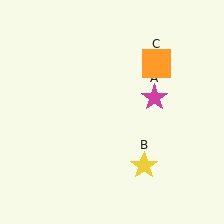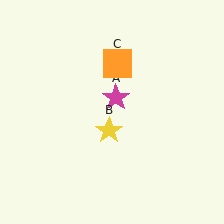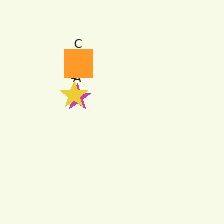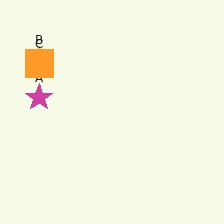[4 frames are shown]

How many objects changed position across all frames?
3 objects changed position: magenta star (object A), yellow star (object B), orange square (object C).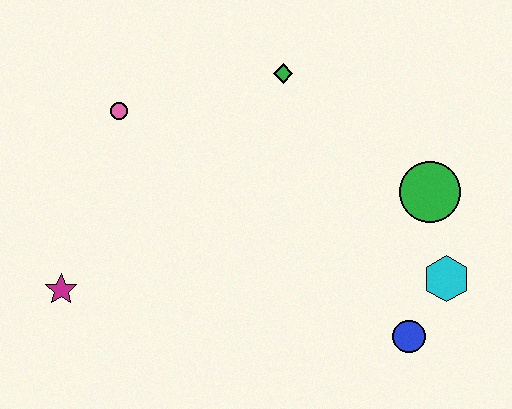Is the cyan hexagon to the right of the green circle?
Yes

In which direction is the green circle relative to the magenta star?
The green circle is to the right of the magenta star.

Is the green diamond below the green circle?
No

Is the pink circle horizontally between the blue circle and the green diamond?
No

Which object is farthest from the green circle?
The magenta star is farthest from the green circle.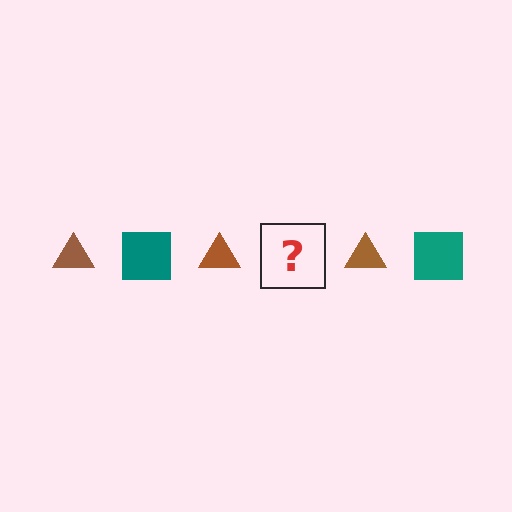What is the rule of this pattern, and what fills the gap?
The rule is that the pattern alternates between brown triangle and teal square. The gap should be filled with a teal square.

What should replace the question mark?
The question mark should be replaced with a teal square.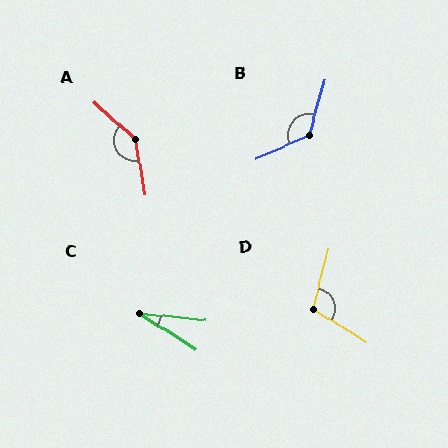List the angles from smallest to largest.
C (27°), D (107°), B (129°), A (142°).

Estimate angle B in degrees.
Approximately 129 degrees.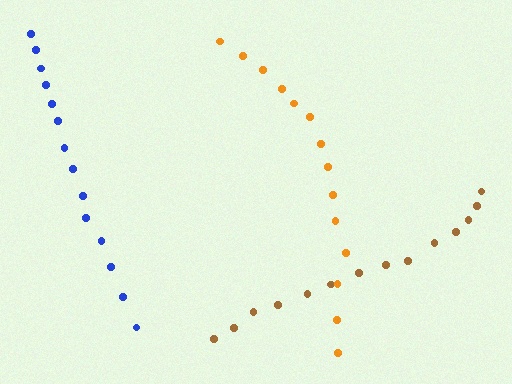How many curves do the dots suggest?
There are 3 distinct paths.